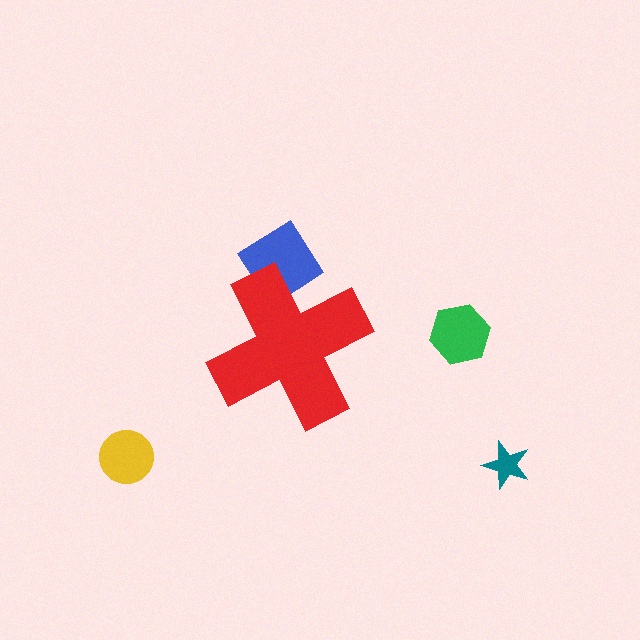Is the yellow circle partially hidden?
No, the yellow circle is fully visible.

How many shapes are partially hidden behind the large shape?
1 shape is partially hidden.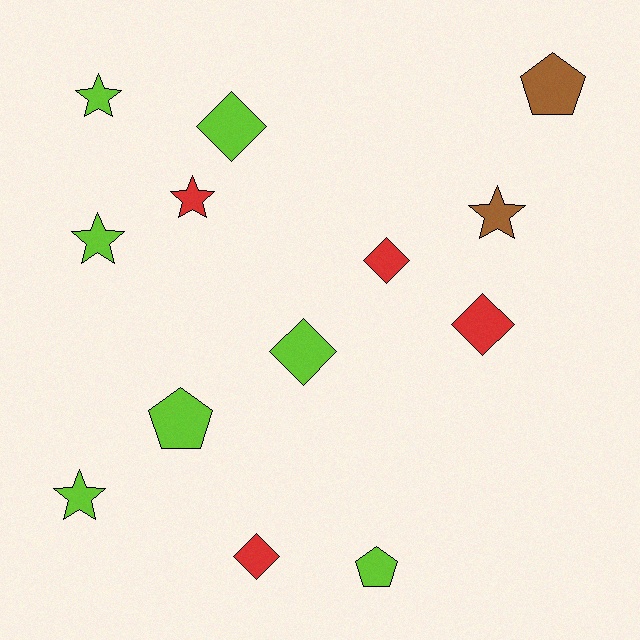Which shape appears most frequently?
Star, with 5 objects.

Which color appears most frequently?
Lime, with 7 objects.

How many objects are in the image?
There are 13 objects.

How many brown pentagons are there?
There is 1 brown pentagon.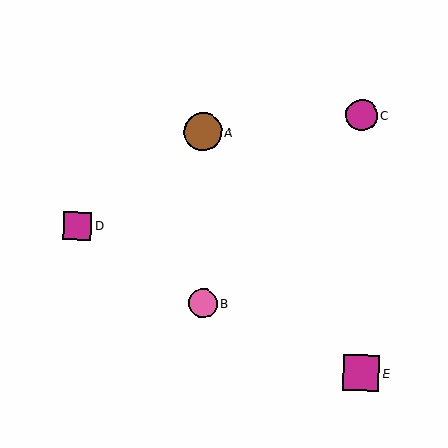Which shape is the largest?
The brown circle (labeled A) is the largest.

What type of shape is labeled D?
Shape D is a magenta square.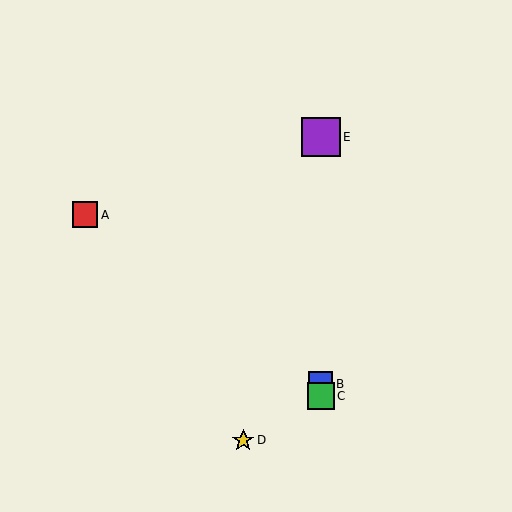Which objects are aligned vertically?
Objects B, C, E are aligned vertically.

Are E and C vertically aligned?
Yes, both are at x≈321.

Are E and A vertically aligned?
No, E is at x≈321 and A is at x≈85.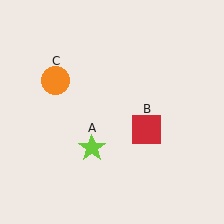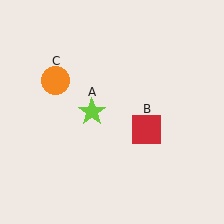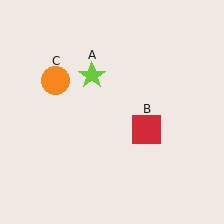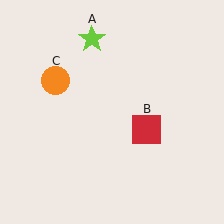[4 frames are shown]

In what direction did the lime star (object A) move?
The lime star (object A) moved up.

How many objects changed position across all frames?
1 object changed position: lime star (object A).